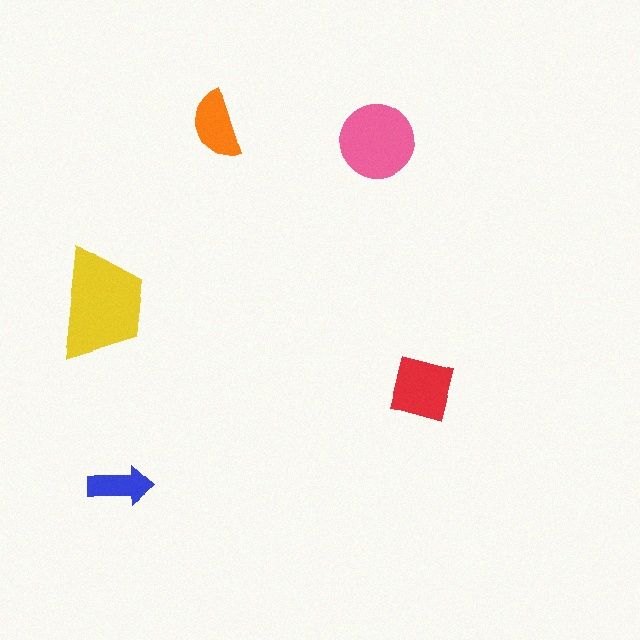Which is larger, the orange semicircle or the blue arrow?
The orange semicircle.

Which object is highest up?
The orange semicircle is topmost.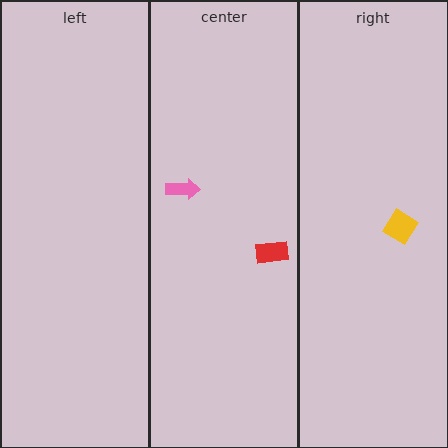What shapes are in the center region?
The red rectangle, the pink arrow.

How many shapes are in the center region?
2.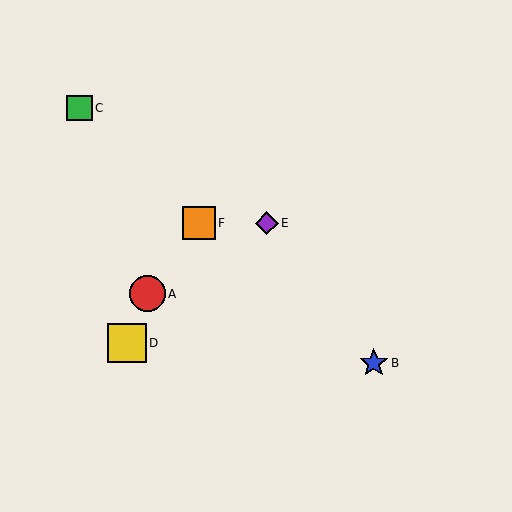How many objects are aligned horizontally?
2 objects (E, F) are aligned horizontally.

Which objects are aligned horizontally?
Objects E, F are aligned horizontally.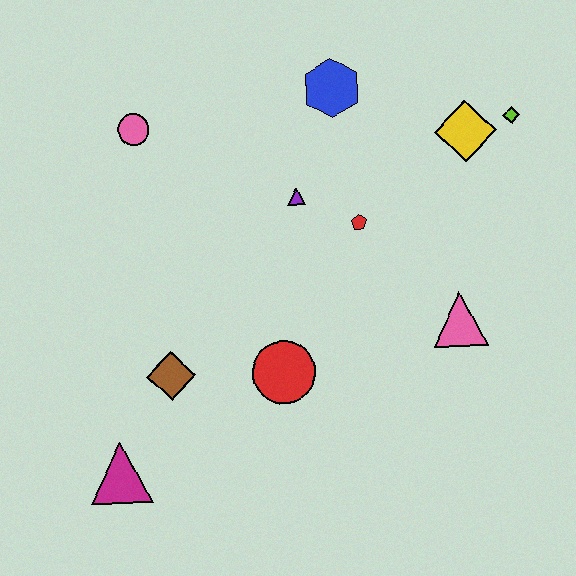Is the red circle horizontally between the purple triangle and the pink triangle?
No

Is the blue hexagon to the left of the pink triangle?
Yes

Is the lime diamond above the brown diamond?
Yes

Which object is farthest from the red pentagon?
The magenta triangle is farthest from the red pentagon.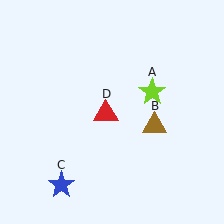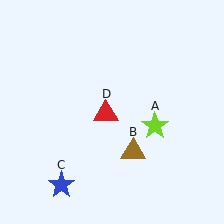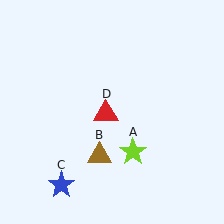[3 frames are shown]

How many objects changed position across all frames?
2 objects changed position: lime star (object A), brown triangle (object B).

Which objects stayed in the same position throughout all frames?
Blue star (object C) and red triangle (object D) remained stationary.